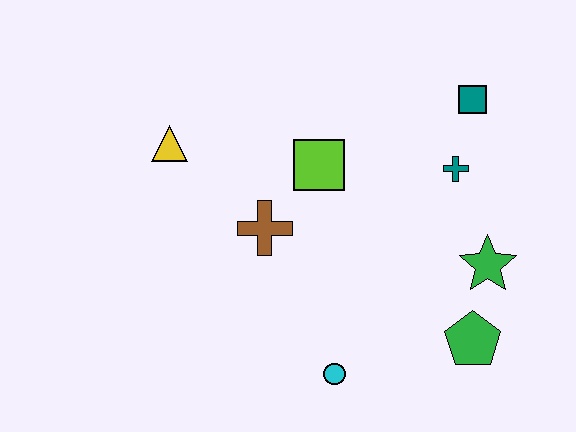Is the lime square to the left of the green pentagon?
Yes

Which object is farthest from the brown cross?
The teal square is farthest from the brown cross.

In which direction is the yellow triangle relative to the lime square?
The yellow triangle is to the left of the lime square.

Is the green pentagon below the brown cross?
Yes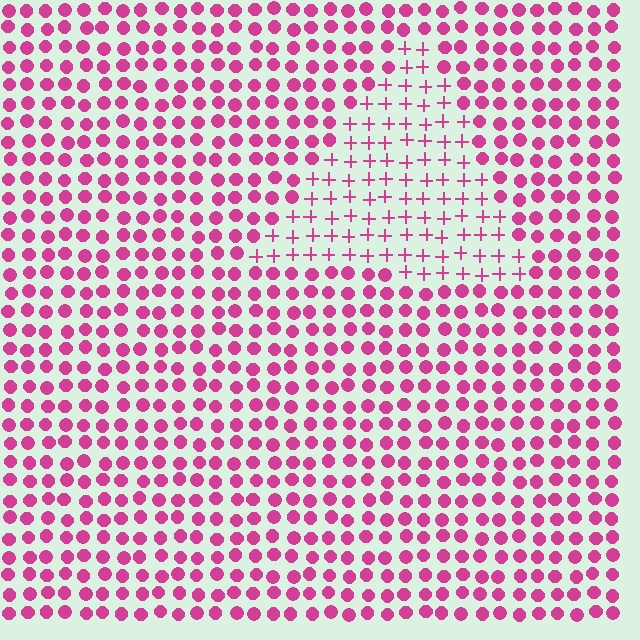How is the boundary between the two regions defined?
The boundary is defined by a change in element shape: plus signs inside vs. circles outside. All elements share the same color and spacing.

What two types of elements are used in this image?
The image uses plus signs inside the triangle region and circles outside it.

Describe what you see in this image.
The image is filled with small magenta elements arranged in a uniform grid. A triangle-shaped region contains plus signs, while the surrounding area contains circles. The boundary is defined purely by the change in element shape.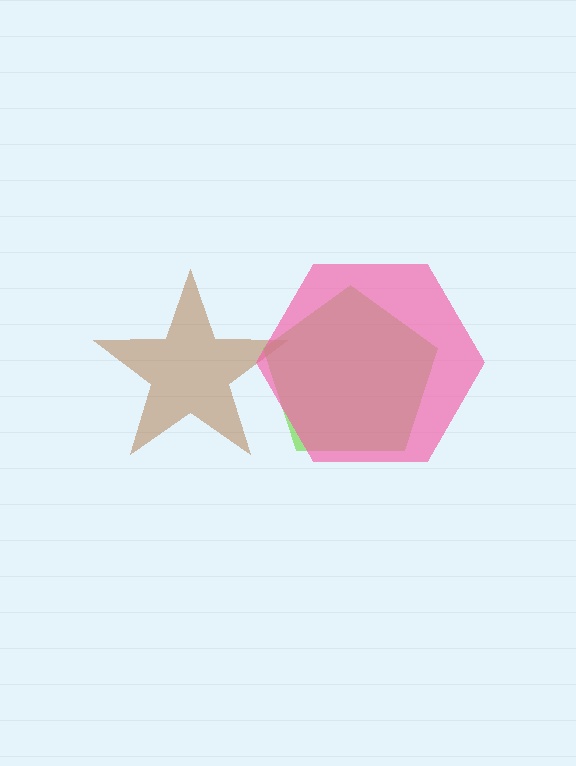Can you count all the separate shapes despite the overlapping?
Yes, there are 3 separate shapes.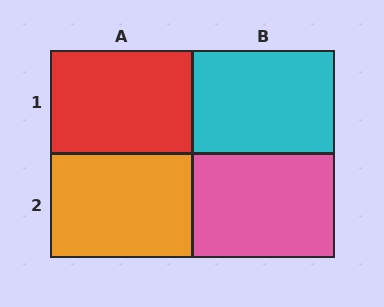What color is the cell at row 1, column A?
Red.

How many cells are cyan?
1 cell is cyan.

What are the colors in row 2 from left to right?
Orange, pink.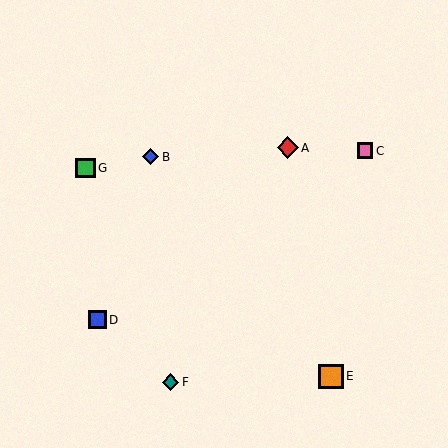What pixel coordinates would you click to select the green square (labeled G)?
Click at (85, 168) to select the green square G.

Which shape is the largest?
The orange square (labeled E) is the largest.